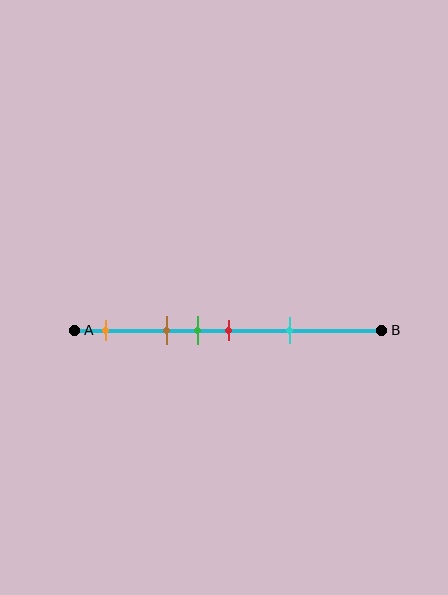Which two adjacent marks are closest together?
The green and red marks are the closest adjacent pair.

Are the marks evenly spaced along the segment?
No, the marks are not evenly spaced.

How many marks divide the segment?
There are 5 marks dividing the segment.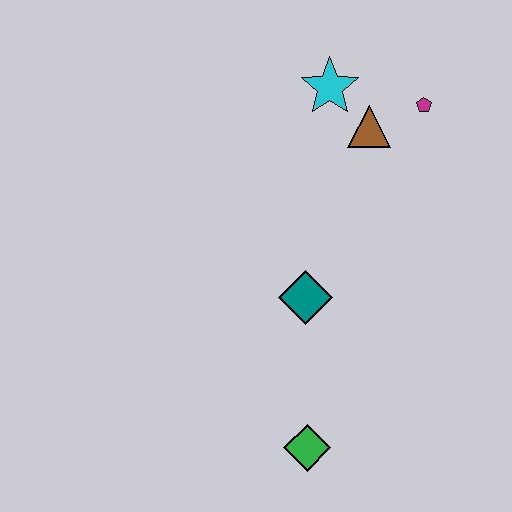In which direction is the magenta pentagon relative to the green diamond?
The magenta pentagon is above the green diamond.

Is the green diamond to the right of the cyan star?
No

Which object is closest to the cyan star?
The brown triangle is closest to the cyan star.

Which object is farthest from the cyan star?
The green diamond is farthest from the cyan star.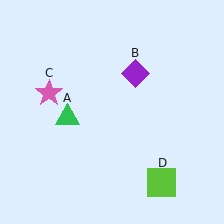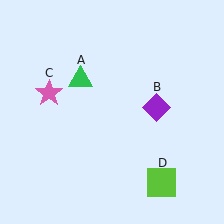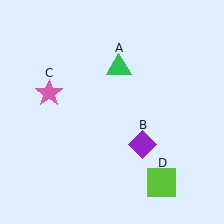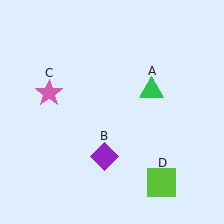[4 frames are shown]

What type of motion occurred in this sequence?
The green triangle (object A), purple diamond (object B) rotated clockwise around the center of the scene.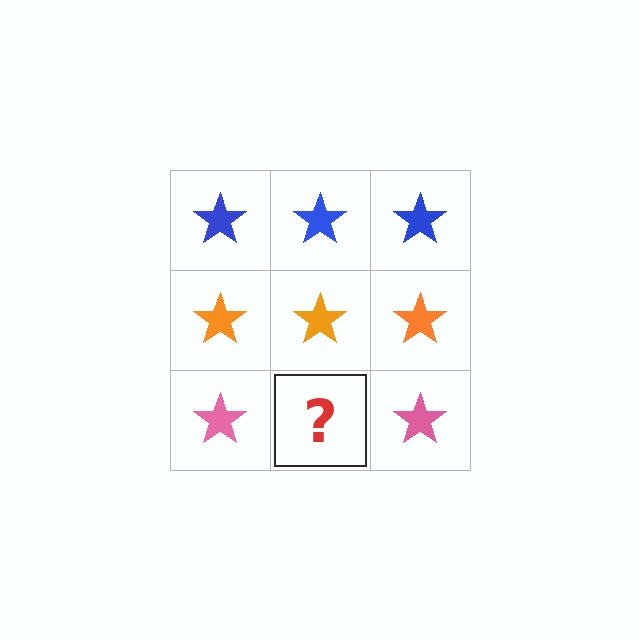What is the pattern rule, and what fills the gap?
The rule is that each row has a consistent color. The gap should be filled with a pink star.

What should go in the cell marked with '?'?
The missing cell should contain a pink star.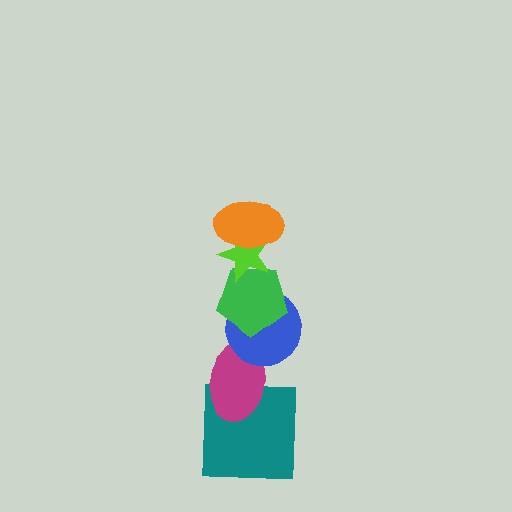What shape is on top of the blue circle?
The green pentagon is on top of the blue circle.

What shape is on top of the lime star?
The orange ellipse is on top of the lime star.